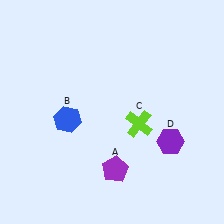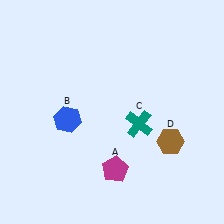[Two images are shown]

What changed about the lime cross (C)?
In Image 1, C is lime. In Image 2, it changed to teal.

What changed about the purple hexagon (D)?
In Image 1, D is purple. In Image 2, it changed to brown.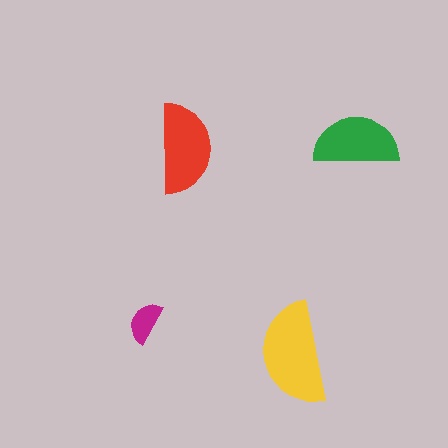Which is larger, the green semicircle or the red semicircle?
The red one.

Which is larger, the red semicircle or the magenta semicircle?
The red one.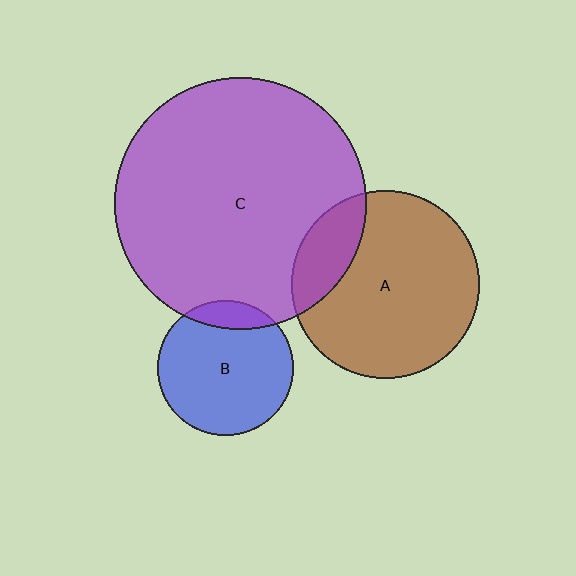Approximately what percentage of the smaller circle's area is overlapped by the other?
Approximately 20%.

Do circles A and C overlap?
Yes.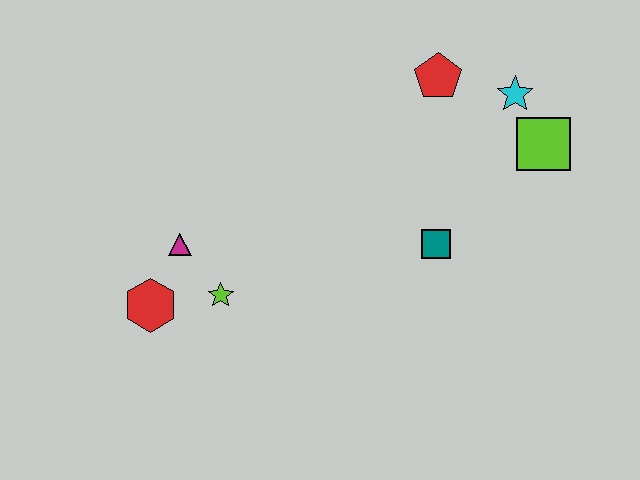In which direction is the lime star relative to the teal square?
The lime star is to the left of the teal square.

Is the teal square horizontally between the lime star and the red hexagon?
No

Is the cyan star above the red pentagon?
No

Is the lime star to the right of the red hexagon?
Yes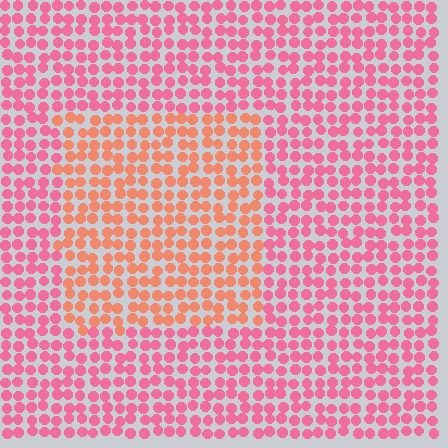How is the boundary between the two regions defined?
The boundary is defined purely by a slight shift in hue (about 33 degrees). Spacing, size, and orientation are identical on both sides.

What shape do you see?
I see a rectangle.